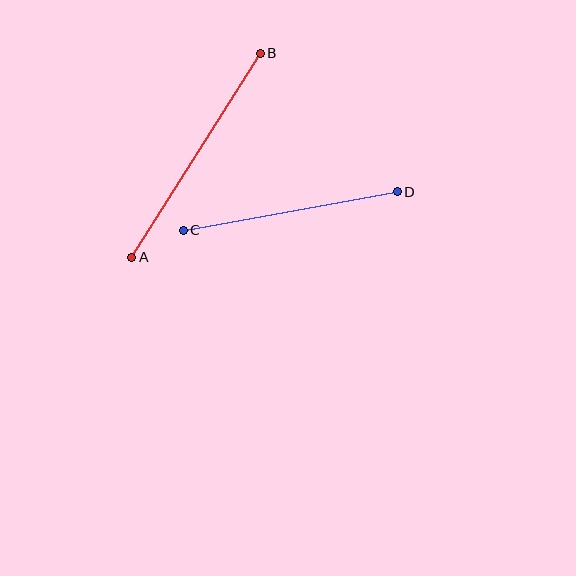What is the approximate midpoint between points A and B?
The midpoint is at approximately (196, 155) pixels.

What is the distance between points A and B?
The distance is approximately 241 pixels.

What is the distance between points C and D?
The distance is approximately 217 pixels.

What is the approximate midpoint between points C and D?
The midpoint is at approximately (290, 211) pixels.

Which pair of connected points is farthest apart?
Points A and B are farthest apart.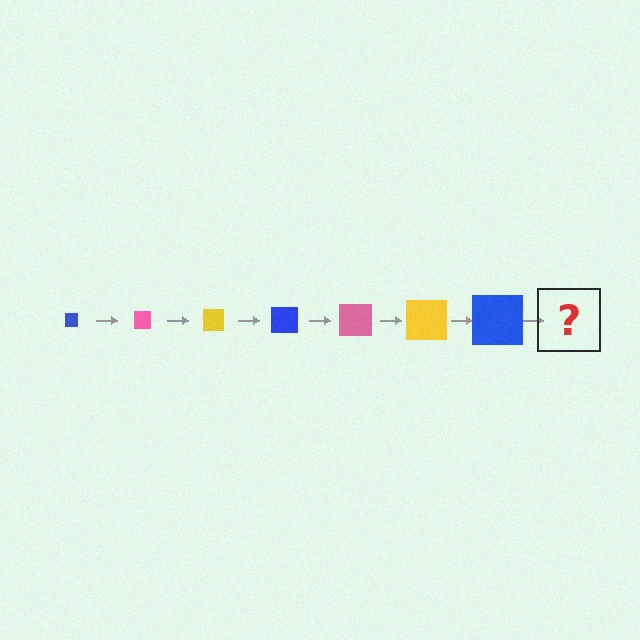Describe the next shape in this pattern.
It should be a pink square, larger than the previous one.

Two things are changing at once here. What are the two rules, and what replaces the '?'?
The two rules are that the square grows larger each step and the color cycles through blue, pink, and yellow. The '?' should be a pink square, larger than the previous one.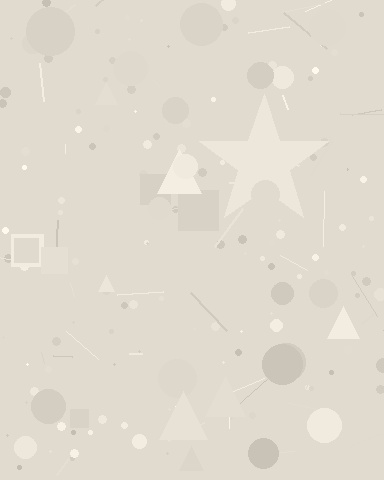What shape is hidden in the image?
A star is hidden in the image.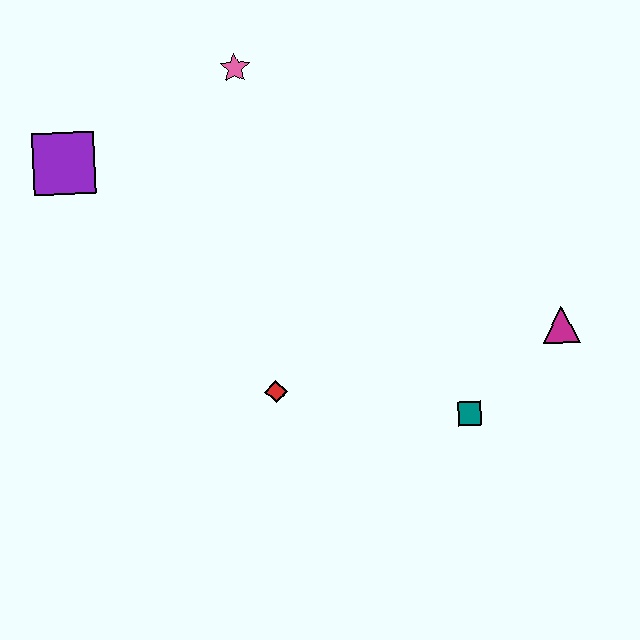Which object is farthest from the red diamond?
The pink star is farthest from the red diamond.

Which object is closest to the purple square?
The pink star is closest to the purple square.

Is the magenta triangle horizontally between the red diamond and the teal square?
No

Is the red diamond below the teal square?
No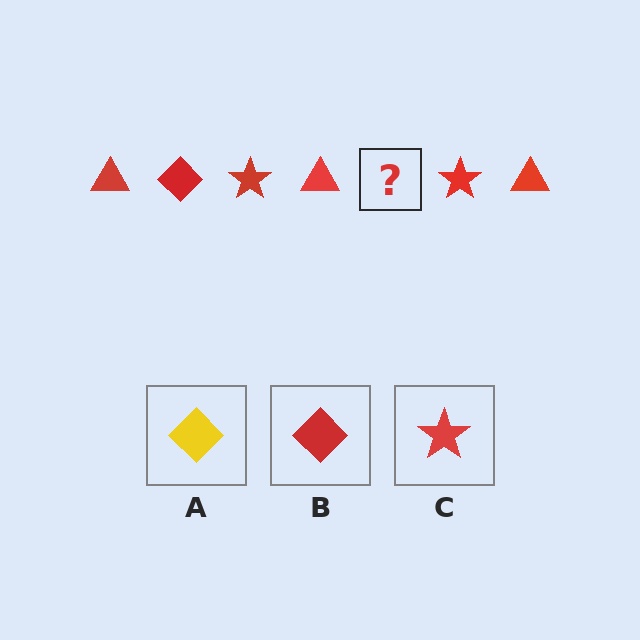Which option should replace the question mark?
Option B.